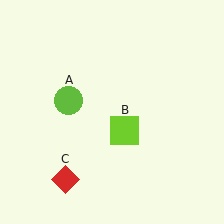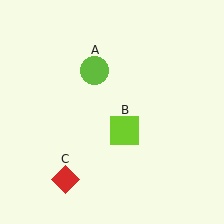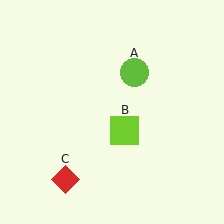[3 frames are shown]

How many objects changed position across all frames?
1 object changed position: lime circle (object A).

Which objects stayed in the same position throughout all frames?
Lime square (object B) and red diamond (object C) remained stationary.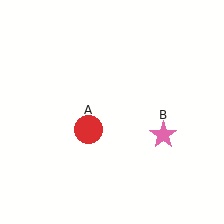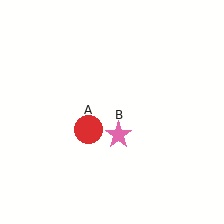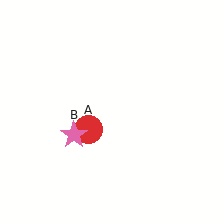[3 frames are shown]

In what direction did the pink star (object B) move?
The pink star (object B) moved left.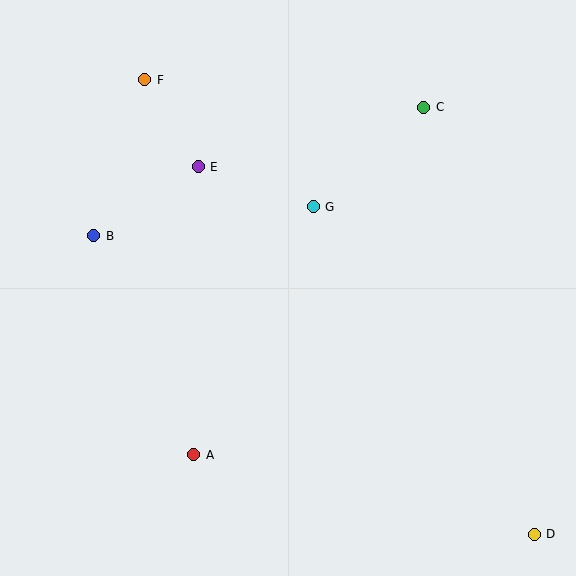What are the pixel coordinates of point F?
Point F is at (145, 80).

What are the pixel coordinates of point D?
Point D is at (534, 534).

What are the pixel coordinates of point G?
Point G is at (313, 207).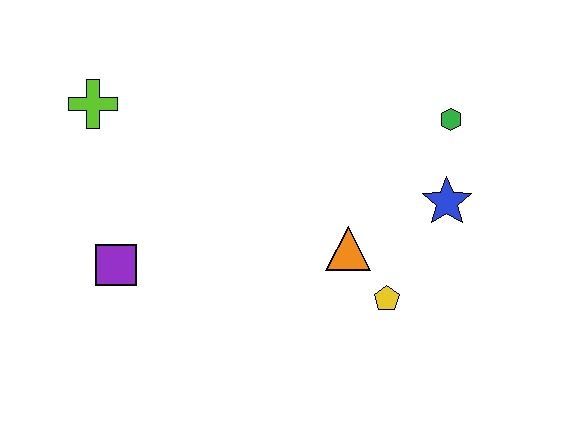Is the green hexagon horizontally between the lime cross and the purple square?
No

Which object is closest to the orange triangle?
The yellow pentagon is closest to the orange triangle.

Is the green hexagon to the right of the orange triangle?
Yes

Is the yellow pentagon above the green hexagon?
No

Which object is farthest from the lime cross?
The blue star is farthest from the lime cross.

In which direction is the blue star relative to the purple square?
The blue star is to the right of the purple square.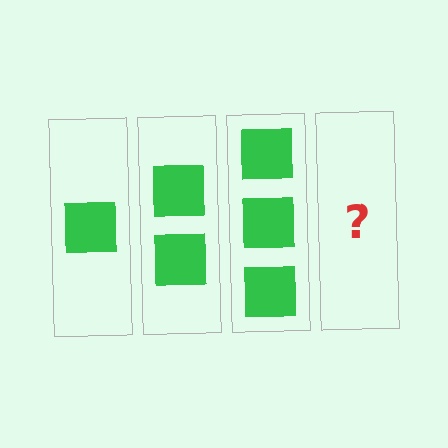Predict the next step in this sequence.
The next step is 4 squares.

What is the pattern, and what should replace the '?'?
The pattern is that each step adds one more square. The '?' should be 4 squares.